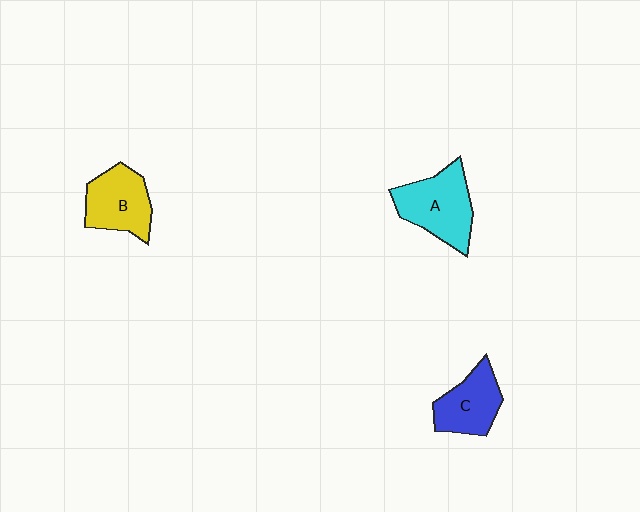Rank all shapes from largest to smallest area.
From largest to smallest: A (cyan), B (yellow), C (blue).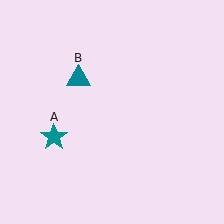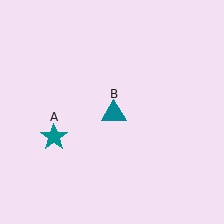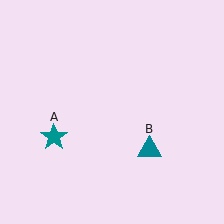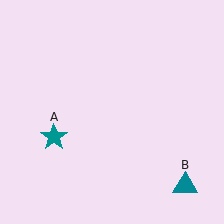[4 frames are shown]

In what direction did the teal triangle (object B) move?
The teal triangle (object B) moved down and to the right.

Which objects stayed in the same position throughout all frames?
Teal star (object A) remained stationary.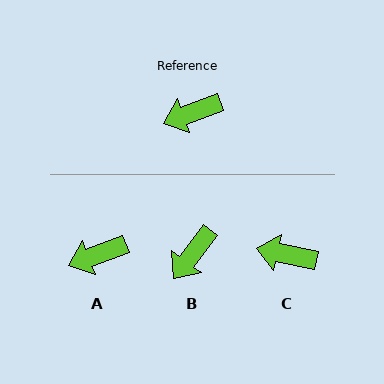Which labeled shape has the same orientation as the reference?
A.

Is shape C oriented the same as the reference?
No, it is off by about 32 degrees.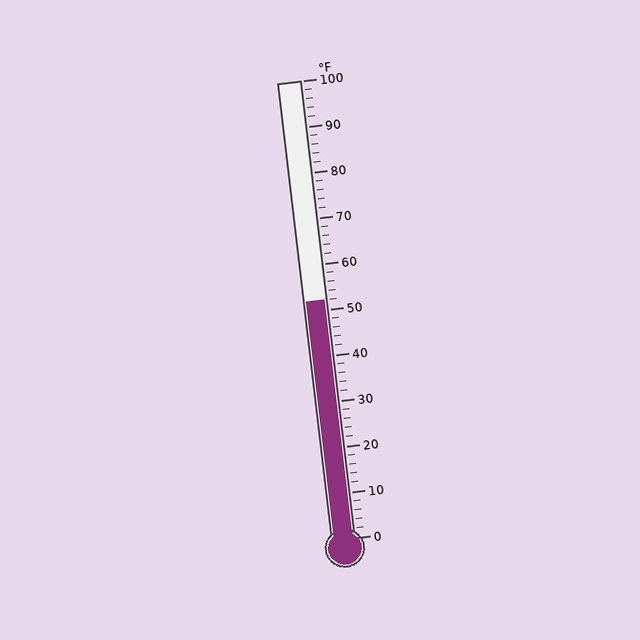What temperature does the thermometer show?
The thermometer shows approximately 52°F.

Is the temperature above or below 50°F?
The temperature is above 50°F.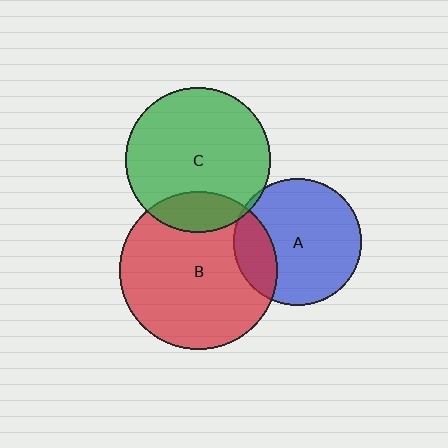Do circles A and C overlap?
Yes.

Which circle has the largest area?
Circle B (red).